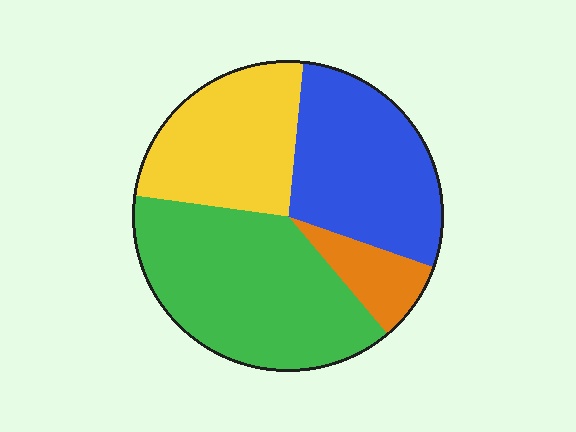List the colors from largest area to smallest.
From largest to smallest: green, blue, yellow, orange.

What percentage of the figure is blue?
Blue takes up about one quarter (1/4) of the figure.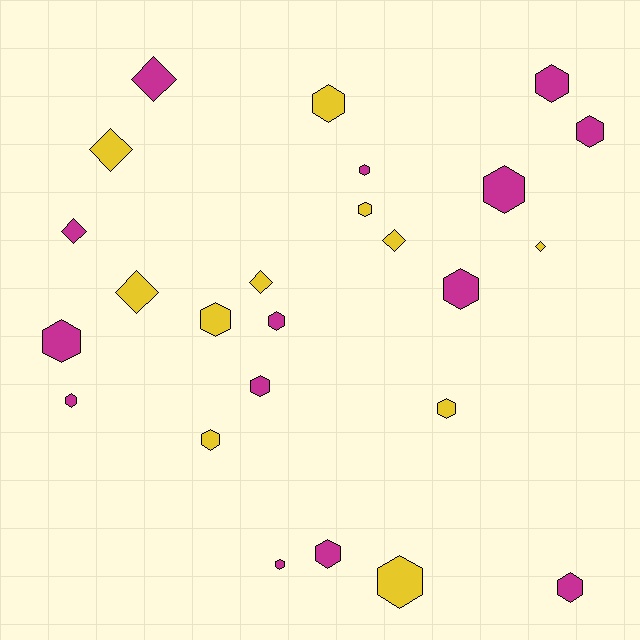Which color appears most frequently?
Magenta, with 14 objects.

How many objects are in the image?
There are 25 objects.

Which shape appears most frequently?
Hexagon, with 18 objects.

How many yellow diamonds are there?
There are 5 yellow diamonds.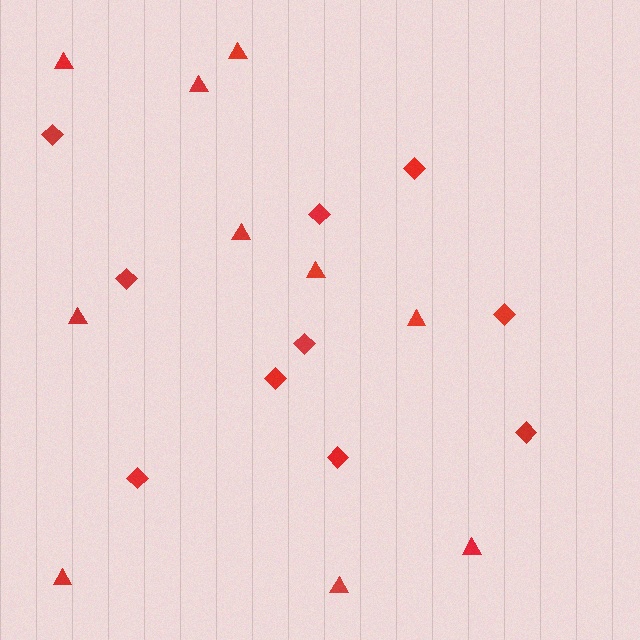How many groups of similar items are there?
There are 2 groups: one group of diamonds (10) and one group of triangles (10).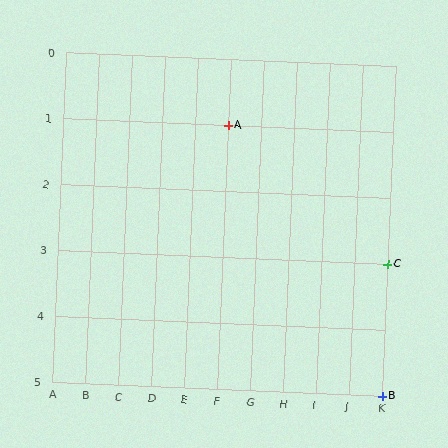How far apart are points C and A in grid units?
Points C and A are 5 columns and 2 rows apart (about 5.4 grid units diagonally).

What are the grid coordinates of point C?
Point C is at grid coordinates (K, 3).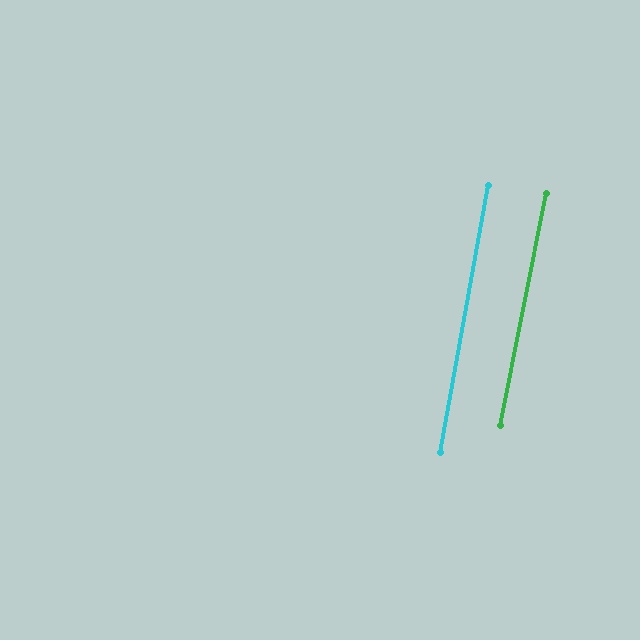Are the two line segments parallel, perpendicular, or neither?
Parallel — their directions differ by only 1.2°.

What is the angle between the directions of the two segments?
Approximately 1 degree.